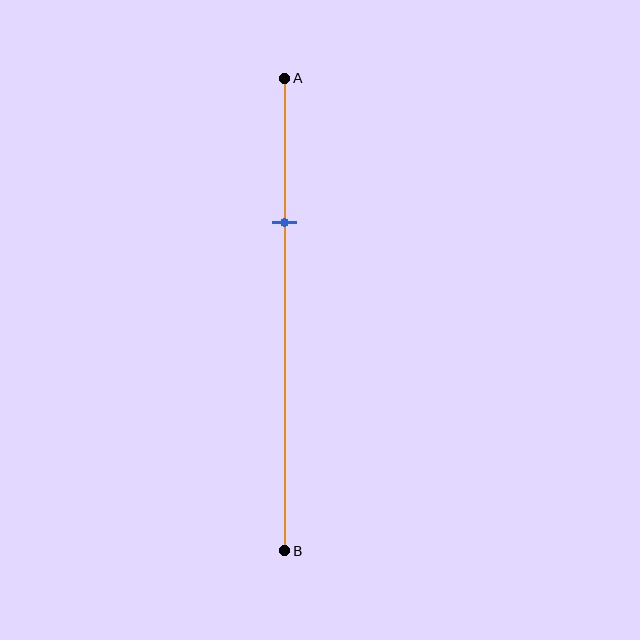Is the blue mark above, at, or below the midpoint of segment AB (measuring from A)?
The blue mark is above the midpoint of segment AB.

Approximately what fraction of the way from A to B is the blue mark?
The blue mark is approximately 30% of the way from A to B.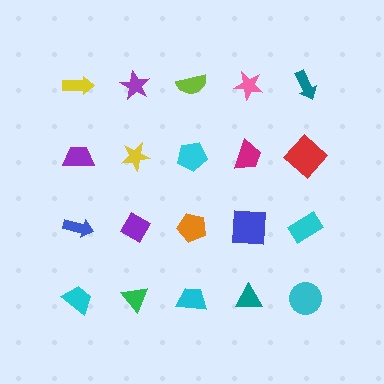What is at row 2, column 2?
A yellow star.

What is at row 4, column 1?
A cyan trapezoid.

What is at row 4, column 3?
A cyan trapezoid.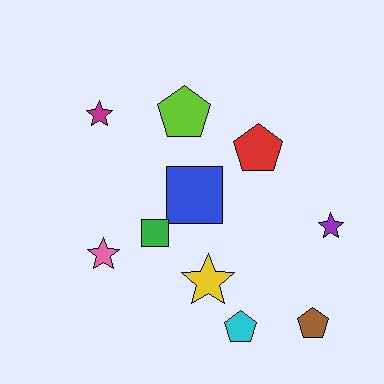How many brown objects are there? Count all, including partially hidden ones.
There is 1 brown object.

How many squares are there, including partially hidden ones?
There are 2 squares.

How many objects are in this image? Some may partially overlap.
There are 10 objects.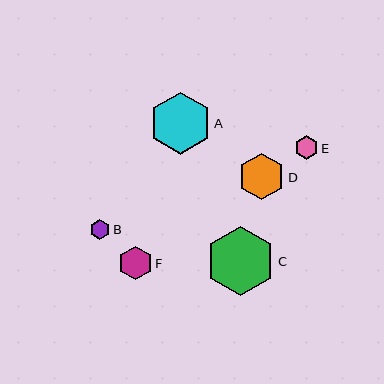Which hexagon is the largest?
Hexagon C is the largest with a size of approximately 69 pixels.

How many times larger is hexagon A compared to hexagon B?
Hexagon A is approximately 3.1 times the size of hexagon B.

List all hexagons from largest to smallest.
From largest to smallest: C, A, D, F, E, B.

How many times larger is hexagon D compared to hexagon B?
Hexagon D is approximately 2.3 times the size of hexagon B.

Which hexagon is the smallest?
Hexagon B is the smallest with a size of approximately 20 pixels.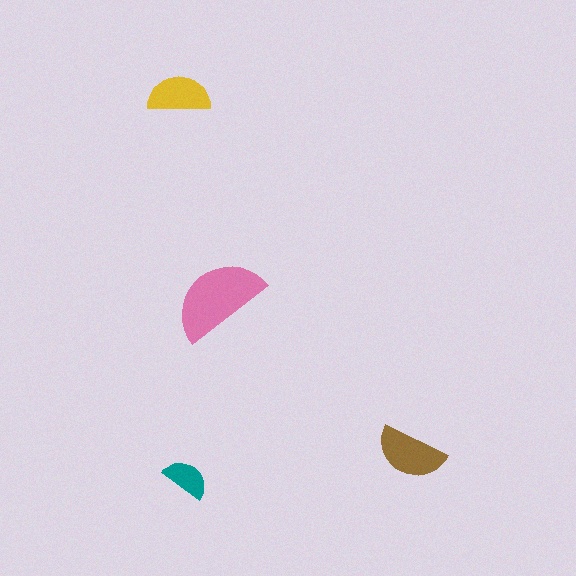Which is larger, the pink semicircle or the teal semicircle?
The pink one.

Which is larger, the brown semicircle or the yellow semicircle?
The brown one.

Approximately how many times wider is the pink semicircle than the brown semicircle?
About 1.5 times wider.